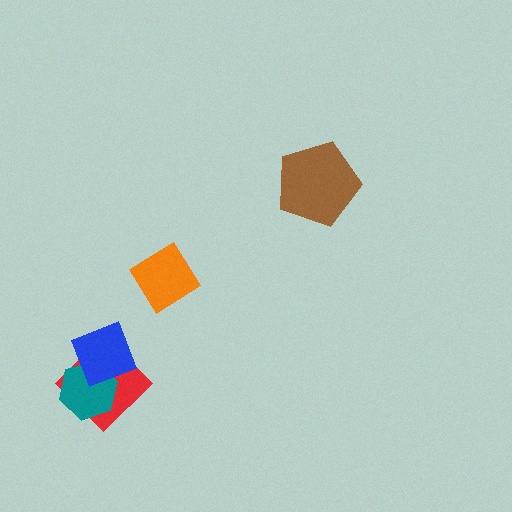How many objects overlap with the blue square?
2 objects overlap with the blue square.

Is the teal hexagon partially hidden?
Yes, it is partially covered by another shape.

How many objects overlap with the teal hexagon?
2 objects overlap with the teal hexagon.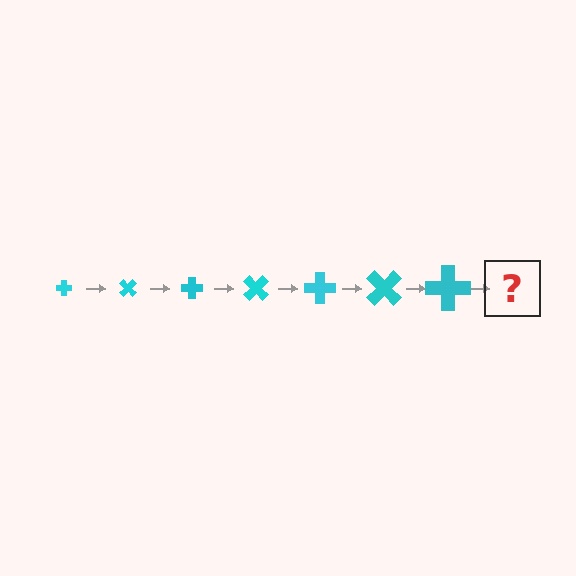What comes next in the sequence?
The next element should be a cross, larger than the previous one and rotated 315 degrees from the start.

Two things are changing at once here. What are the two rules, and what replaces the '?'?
The two rules are that the cross grows larger each step and it rotates 45 degrees each step. The '?' should be a cross, larger than the previous one and rotated 315 degrees from the start.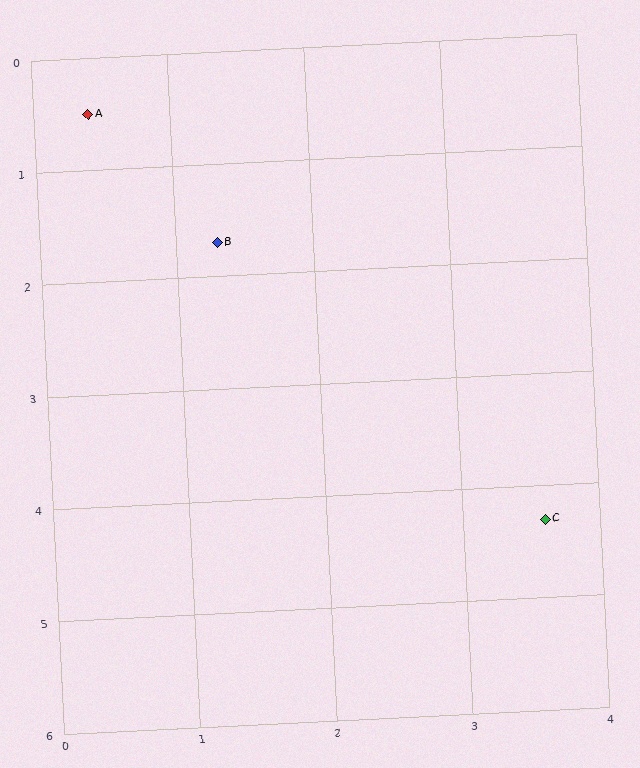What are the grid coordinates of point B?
Point B is at approximately (1.3, 1.7).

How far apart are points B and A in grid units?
Points B and A are about 1.5 grid units apart.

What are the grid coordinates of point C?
Point C is at approximately (3.6, 4.3).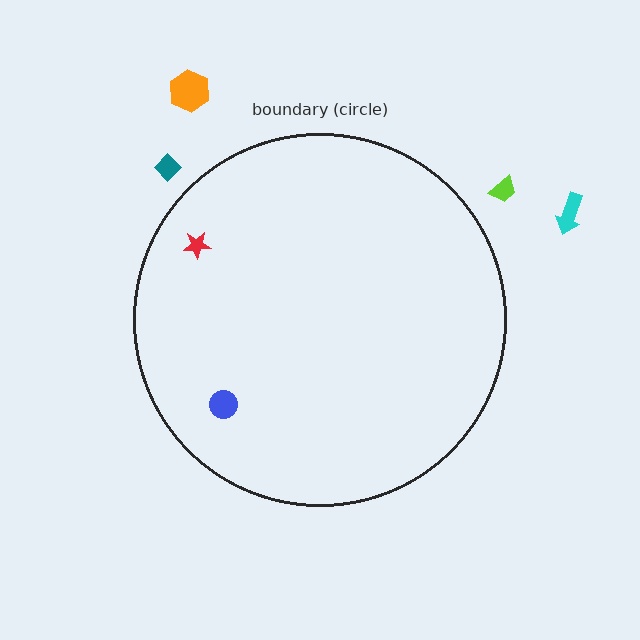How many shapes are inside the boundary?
2 inside, 4 outside.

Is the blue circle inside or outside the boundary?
Inside.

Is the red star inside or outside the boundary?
Inside.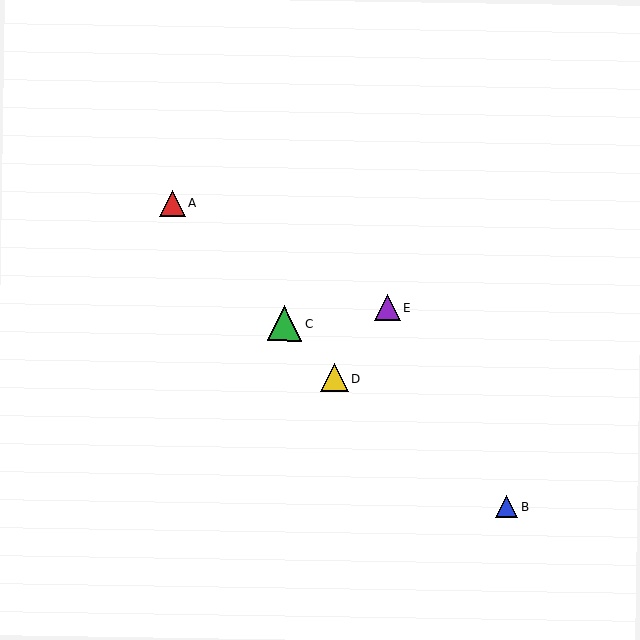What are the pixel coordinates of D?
Object D is at (335, 378).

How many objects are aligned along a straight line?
3 objects (A, C, D) are aligned along a straight line.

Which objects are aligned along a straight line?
Objects A, C, D are aligned along a straight line.